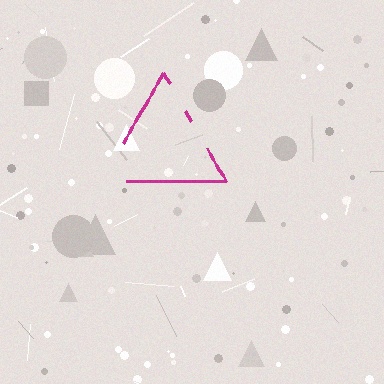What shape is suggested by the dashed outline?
The dashed outline suggests a triangle.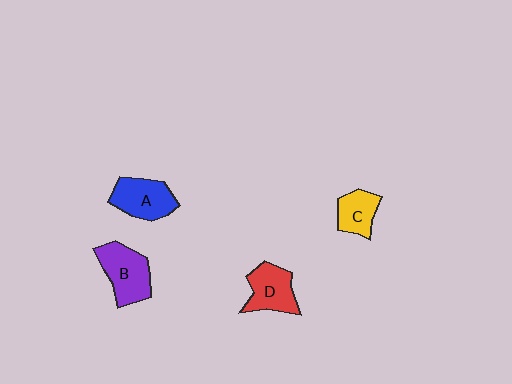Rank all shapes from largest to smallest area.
From largest to smallest: B (purple), A (blue), D (red), C (yellow).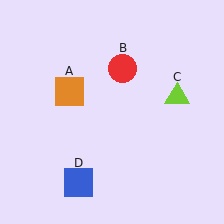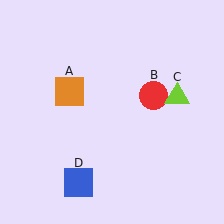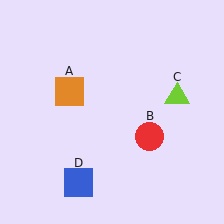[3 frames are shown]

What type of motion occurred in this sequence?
The red circle (object B) rotated clockwise around the center of the scene.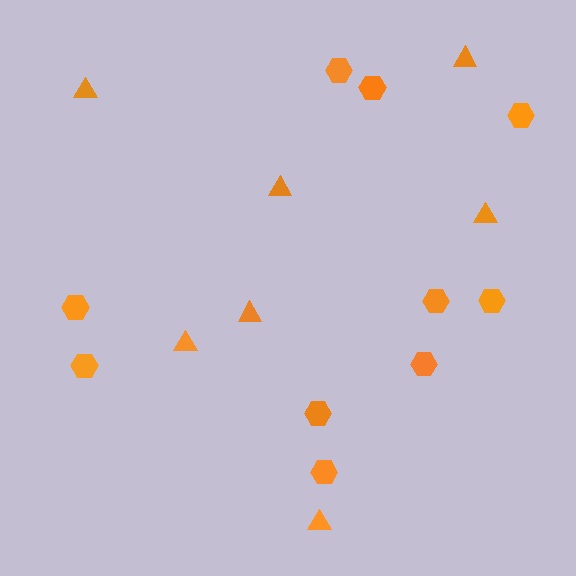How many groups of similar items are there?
There are 2 groups: one group of triangles (7) and one group of hexagons (10).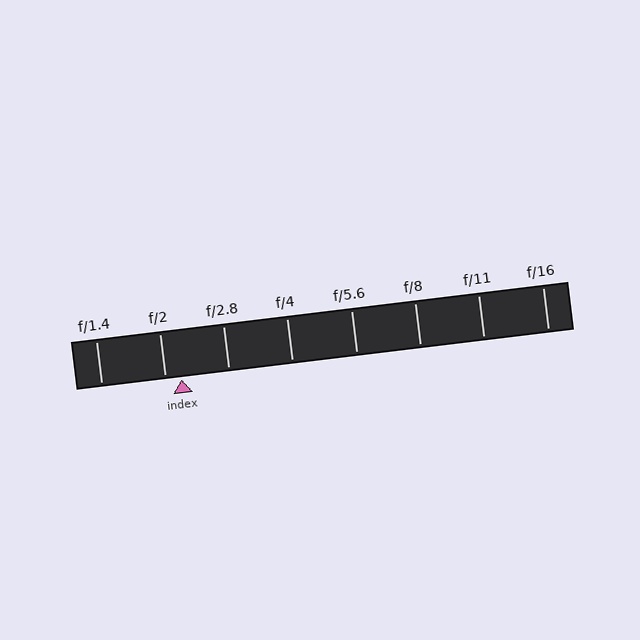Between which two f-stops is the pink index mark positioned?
The index mark is between f/2 and f/2.8.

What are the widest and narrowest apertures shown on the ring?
The widest aperture shown is f/1.4 and the narrowest is f/16.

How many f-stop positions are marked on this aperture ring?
There are 8 f-stop positions marked.